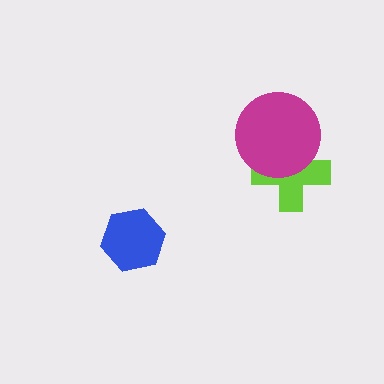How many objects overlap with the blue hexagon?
0 objects overlap with the blue hexagon.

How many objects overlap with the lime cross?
1 object overlaps with the lime cross.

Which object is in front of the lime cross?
The magenta circle is in front of the lime cross.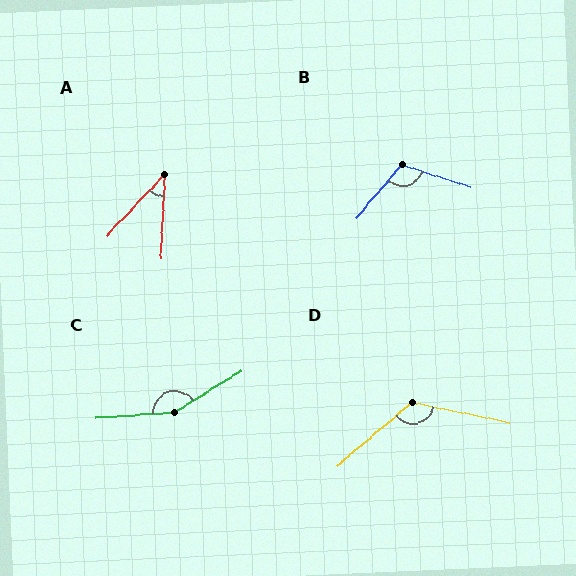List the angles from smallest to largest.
A (41°), B (112°), D (127°), C (153°).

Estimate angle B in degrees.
Approximately 112 degrees.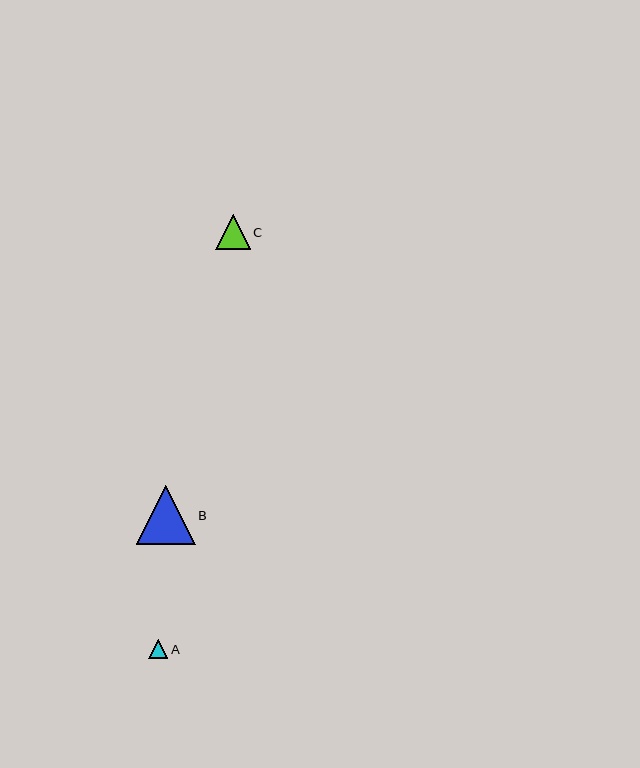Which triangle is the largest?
Triangle B is the largest with a size of approximately 58 pixels.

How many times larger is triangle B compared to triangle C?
Triangle B is approximately 1.7 times the size of triangle C.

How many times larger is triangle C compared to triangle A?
Triangle C is approximately 1.8 times the size of triangle A.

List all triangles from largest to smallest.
From largest to smallest: B, C, A.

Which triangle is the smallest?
Triangle A is the smallest with a size of approximately 19 pixels.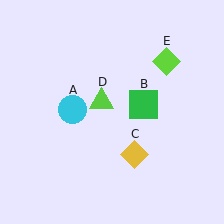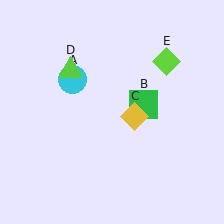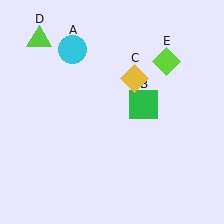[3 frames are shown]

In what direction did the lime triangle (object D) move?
The lime triangle (object D) moved up and to the left.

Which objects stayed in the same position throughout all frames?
Green square (object B) and lime diamond (object E) remained stationary.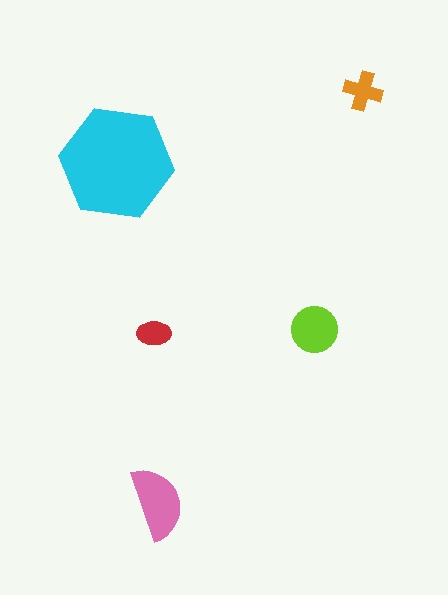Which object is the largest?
The cyan hexagon.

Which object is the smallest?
The red ellipse.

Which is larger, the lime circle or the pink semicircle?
The pink semicircle.